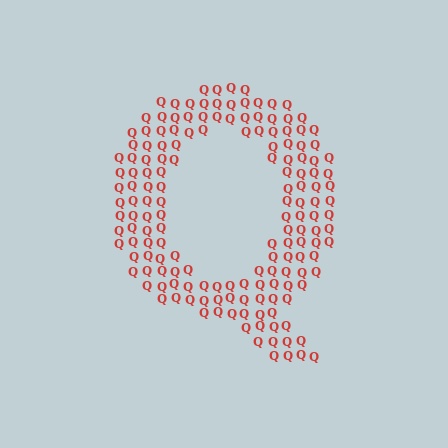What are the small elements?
The small elements are letter Q's.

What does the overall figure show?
The overall figure shows the letter Q.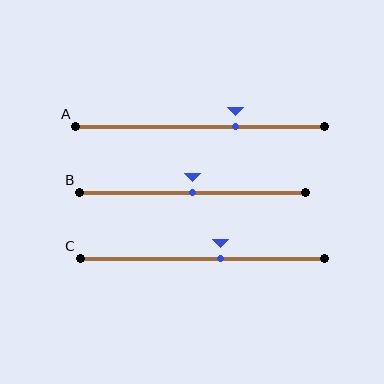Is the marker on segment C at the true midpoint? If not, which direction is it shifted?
No, the marker on segment C is shifted to the right by about 7% of the segment length.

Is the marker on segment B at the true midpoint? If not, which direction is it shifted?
Yes, the marker on segment B is at the true midpoint.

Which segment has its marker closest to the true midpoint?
Segment B has its marker closest to the true midpoint.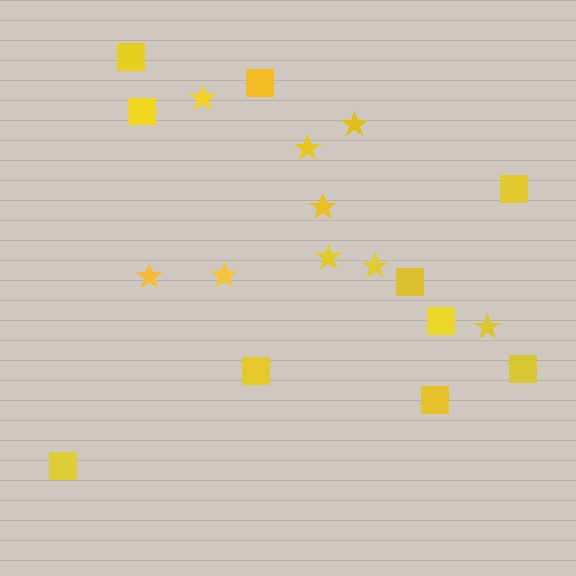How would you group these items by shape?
There are 2 groups: one group of squares (10) and one group of stars (9).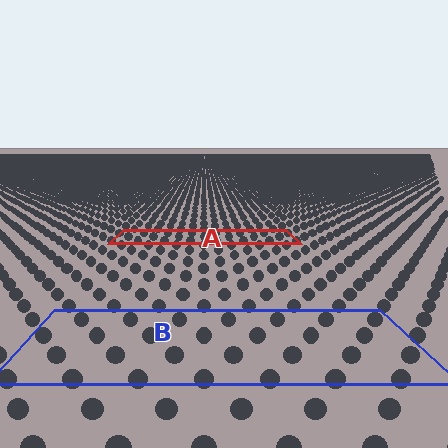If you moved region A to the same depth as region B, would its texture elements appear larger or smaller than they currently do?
They would appear larger. At a closer depth, the same texture elements are projected at a bigger on-screen size.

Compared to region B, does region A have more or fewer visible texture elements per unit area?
Region A has more texture elements per unit area — they are packed more densely because it is farther away.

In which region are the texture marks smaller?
The texture marks are smaller in region A, because it is farther away.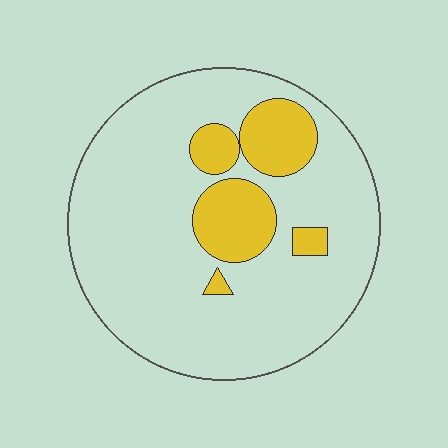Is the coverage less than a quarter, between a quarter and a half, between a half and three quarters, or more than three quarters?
Less than a quarter.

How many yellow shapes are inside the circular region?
5.